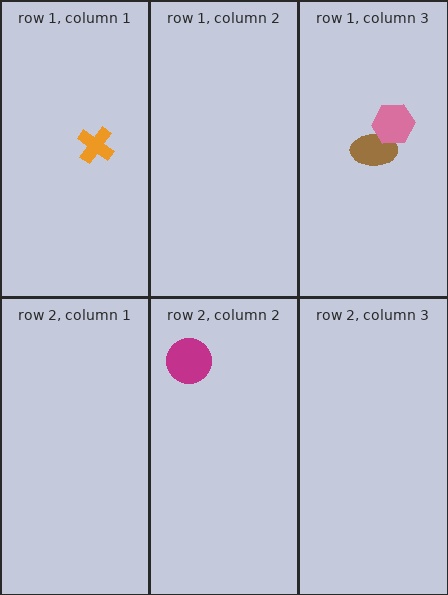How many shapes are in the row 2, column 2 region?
1.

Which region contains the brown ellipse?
The row 1, column 3 region.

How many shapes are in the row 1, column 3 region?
2.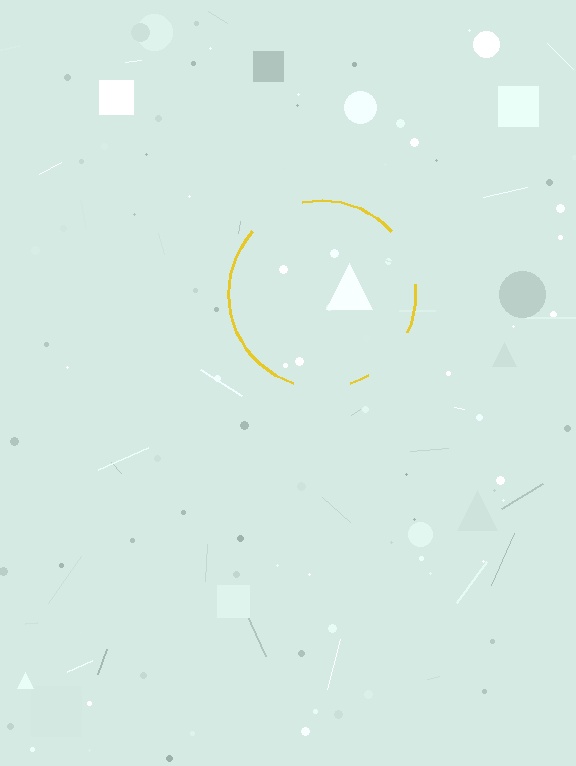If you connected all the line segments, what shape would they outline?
They would outline a circle.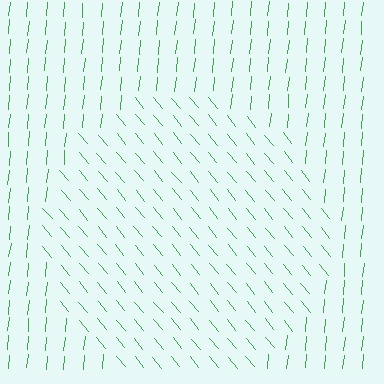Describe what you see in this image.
The image is filled with small green line segments. A circle region in the image has lines oriented differently from the surrounding lines, creating a visible texture boundary.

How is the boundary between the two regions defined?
The boundary is defined purely by a change in line orientation (approximately 45 degrees difference). All lines are the same color and thickness.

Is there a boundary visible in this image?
Yes, there is a texture boundary formed by a change in line orientation.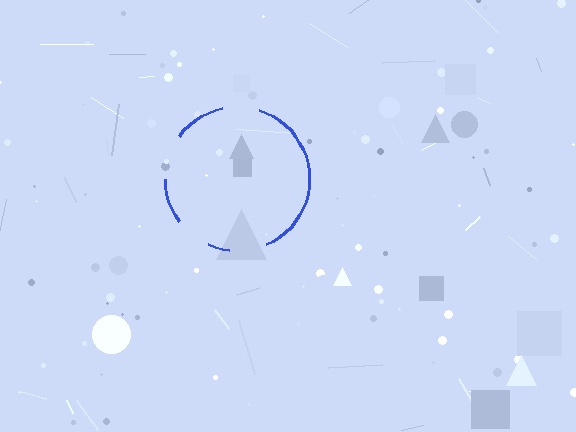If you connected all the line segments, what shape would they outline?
They would outline a circle.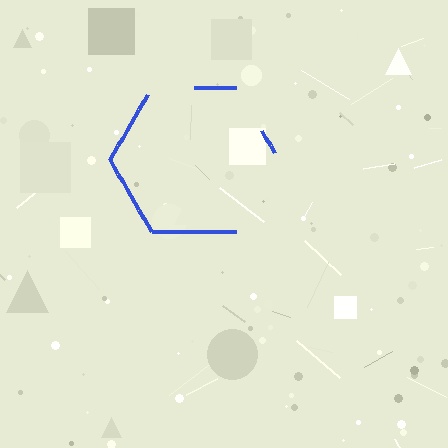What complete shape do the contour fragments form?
The contour fragments form a hexagon.